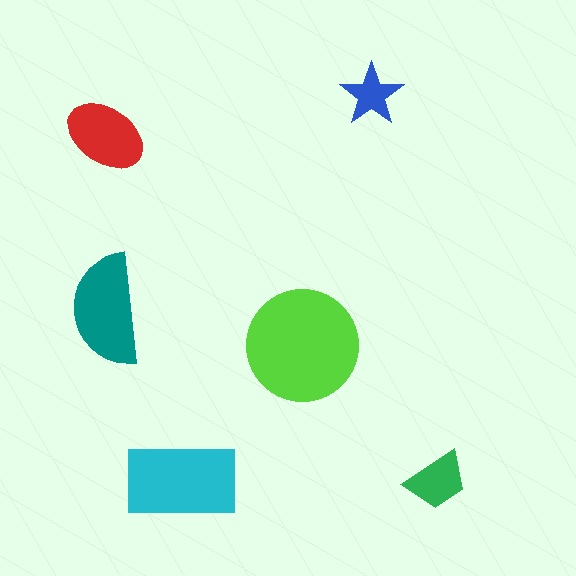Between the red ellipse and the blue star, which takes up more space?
The red ellipse.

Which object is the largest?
The lime circle.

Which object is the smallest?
The blue star.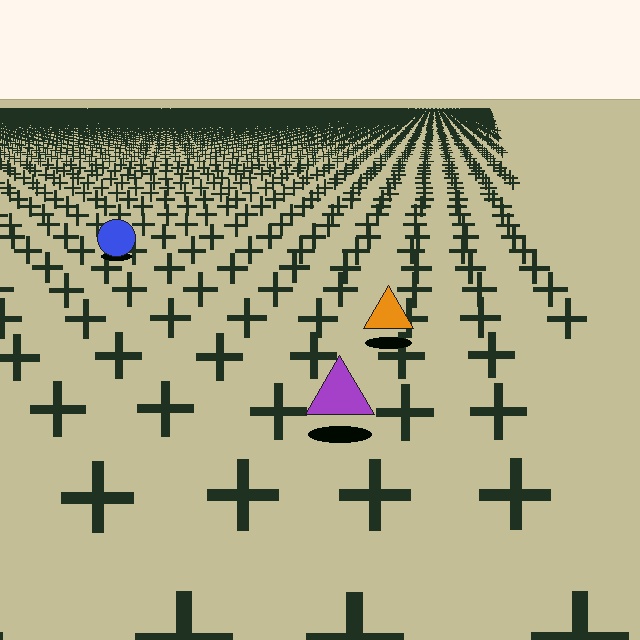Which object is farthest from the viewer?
The blue circle is farthest from the viewer. It appears smaller and the ground texture around it is denser.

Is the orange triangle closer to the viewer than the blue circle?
Yes. The orange triangle is closer — you can tell from the texture gradient: the ground texture is coarser near it.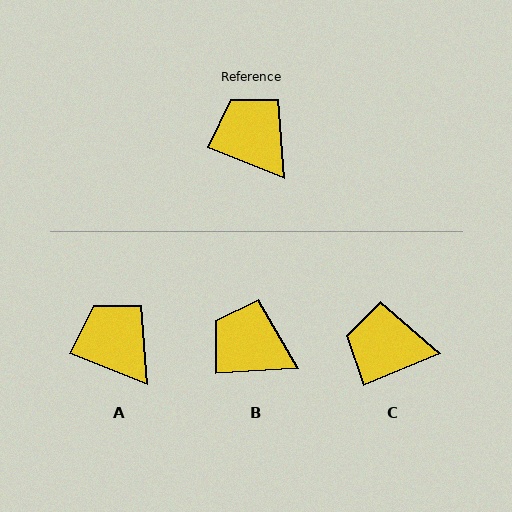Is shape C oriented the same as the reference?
No, it is off by about 45 degrees.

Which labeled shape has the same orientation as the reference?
A.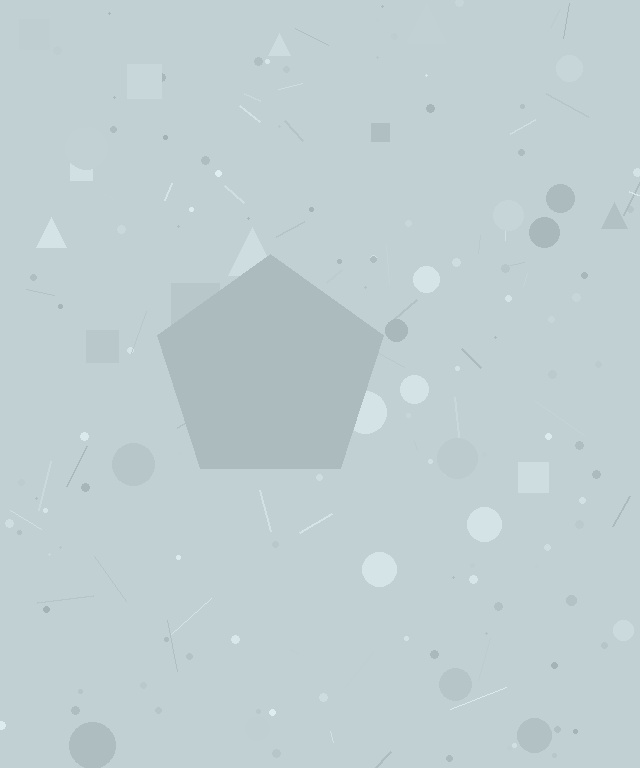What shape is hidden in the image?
A pentagon is hidden in the image.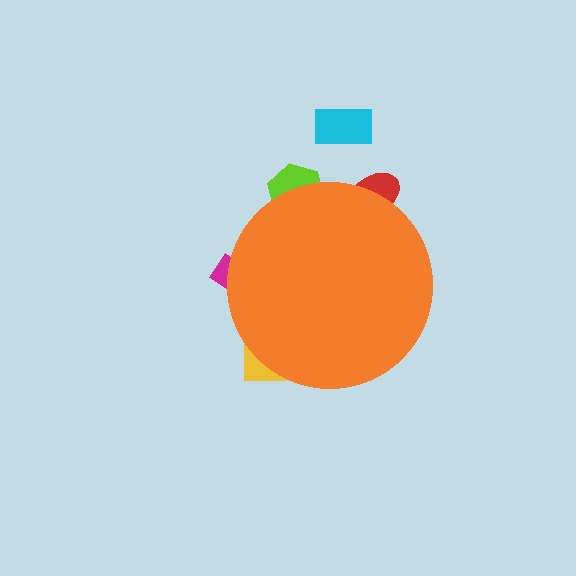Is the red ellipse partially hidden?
Yes, the red ellipse is partially hidden behind the orange circle.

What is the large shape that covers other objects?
An orange circle.